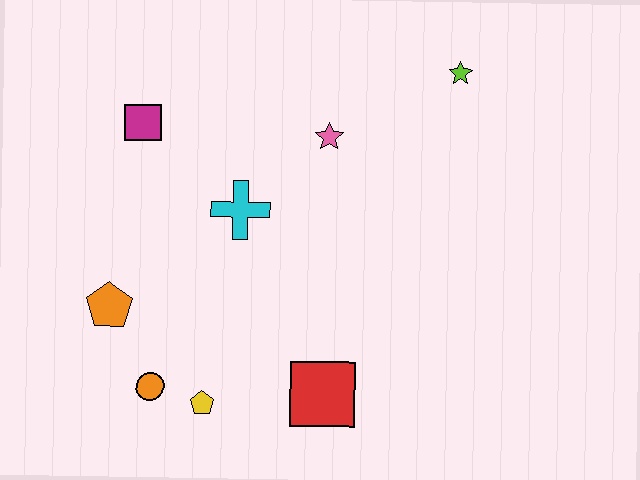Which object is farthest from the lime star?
The orange circle is farthest from the lime star.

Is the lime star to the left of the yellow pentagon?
No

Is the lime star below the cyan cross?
No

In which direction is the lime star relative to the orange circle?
The lime star is above the orange circle.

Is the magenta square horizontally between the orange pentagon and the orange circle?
Yes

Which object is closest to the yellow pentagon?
The orange circle is closest to the yellow pentagon.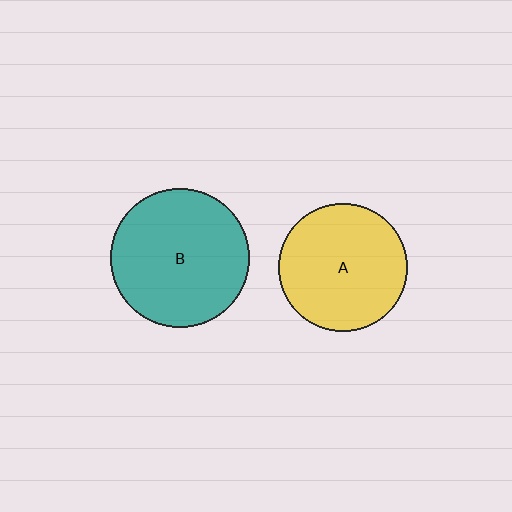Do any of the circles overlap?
No, none of the circles overlap.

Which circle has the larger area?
Circle B (teal).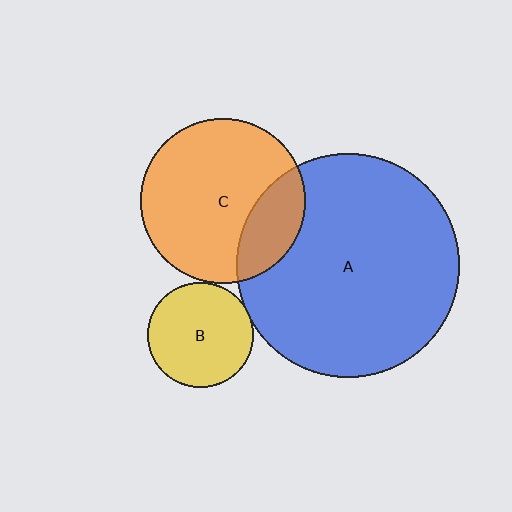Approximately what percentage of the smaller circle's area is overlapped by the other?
Approximately 5%.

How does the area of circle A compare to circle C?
Approximately 1.8 times.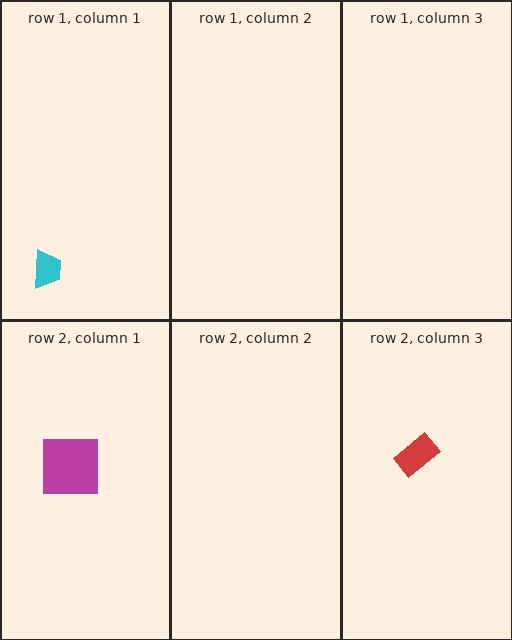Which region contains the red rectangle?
The row 2, column 3 region.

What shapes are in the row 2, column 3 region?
The red rectangle.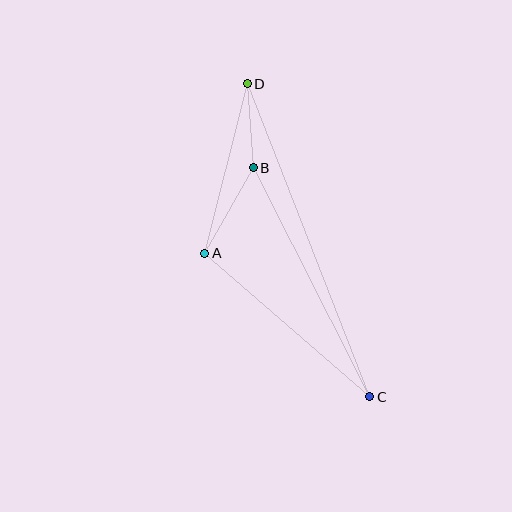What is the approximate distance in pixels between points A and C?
The distance between A and C is approximately 219 pixels.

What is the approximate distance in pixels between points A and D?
The distance between A and D is approximately 174 pixels.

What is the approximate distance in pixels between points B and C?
The distance between B and C is approximately 257 pixels.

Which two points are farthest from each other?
Points C and D are farthest from each other.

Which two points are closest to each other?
Points B and D are closest to each other.